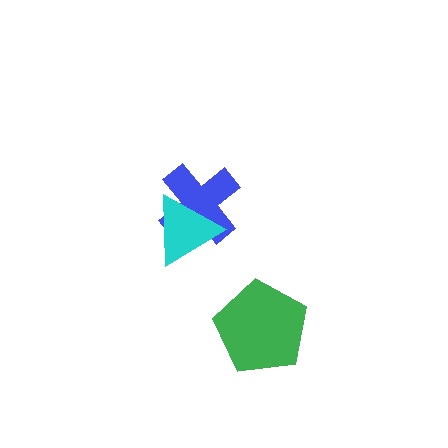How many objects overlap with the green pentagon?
0 objects overlap with the green pentagon.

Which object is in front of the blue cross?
The cyan triangle is in front of the blue cross.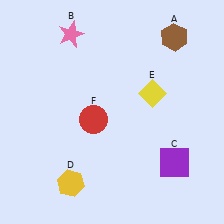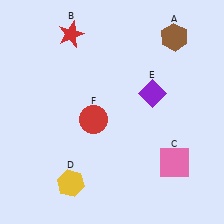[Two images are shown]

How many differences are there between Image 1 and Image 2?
There are 3 differences between the two images.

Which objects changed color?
B changed from pink to red. C changed from purple to pink. E changed from yellow to purple.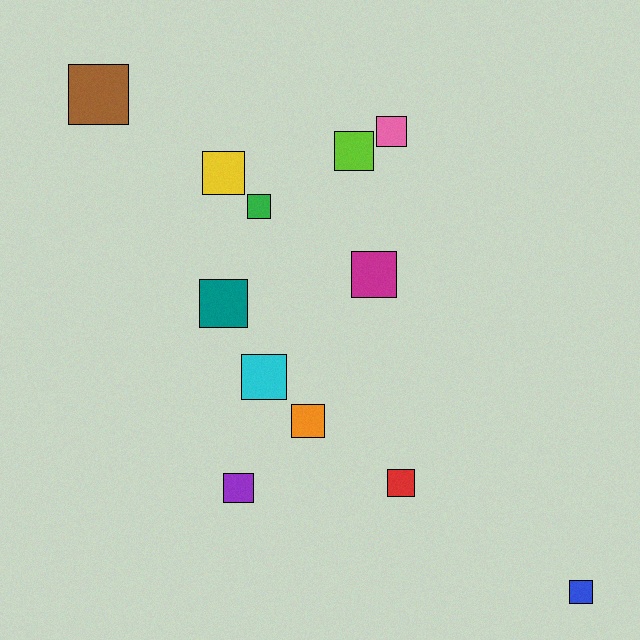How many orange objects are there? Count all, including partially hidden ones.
There is 1 orange object.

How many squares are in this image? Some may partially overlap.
There are 12 squares.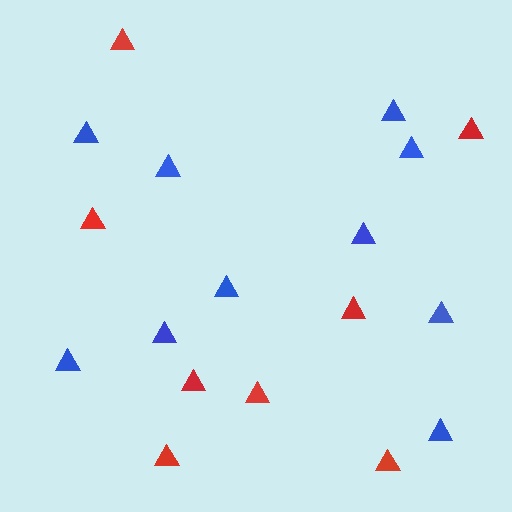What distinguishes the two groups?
There are 2 groups: one group of blue triangles (10) and one group of red triangles (8).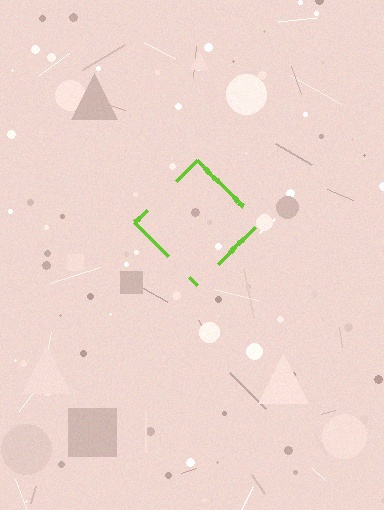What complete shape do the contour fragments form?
The contour fragments form a diamond.